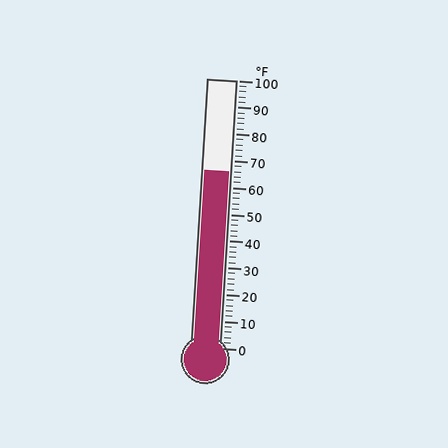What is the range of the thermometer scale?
The thermometer scale ranges from 0°F to 100°F.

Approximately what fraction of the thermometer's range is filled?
The thermometer is filled to approximately 65% of its range.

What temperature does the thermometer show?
The thermometer shows approximately 66°F.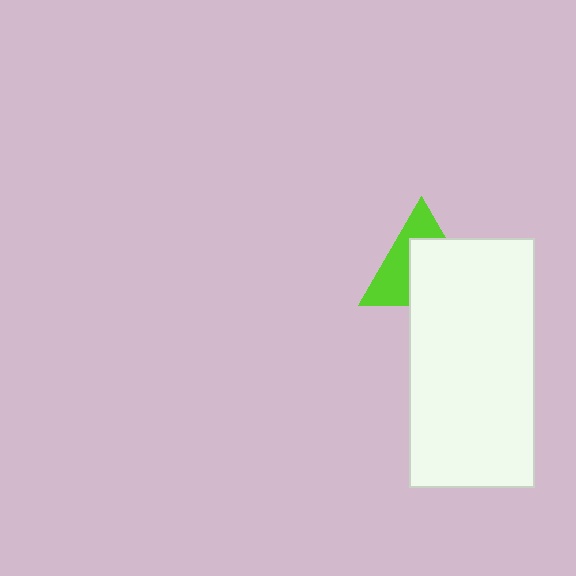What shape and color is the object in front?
The object in front is a white rectangle.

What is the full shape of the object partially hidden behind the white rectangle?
The partially hidden object is a lime triangle.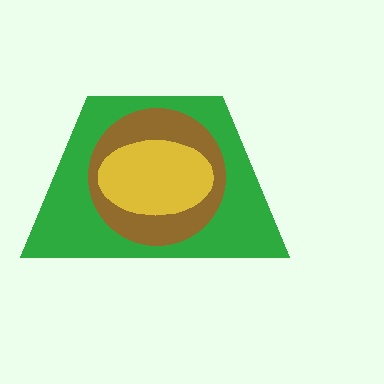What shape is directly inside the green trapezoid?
The brown circle.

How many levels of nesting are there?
3.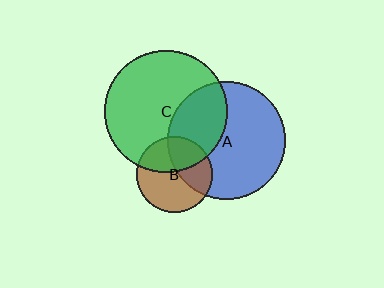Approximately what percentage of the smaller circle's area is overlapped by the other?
Approximately 35%.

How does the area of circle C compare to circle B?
Approximately 2.6 times.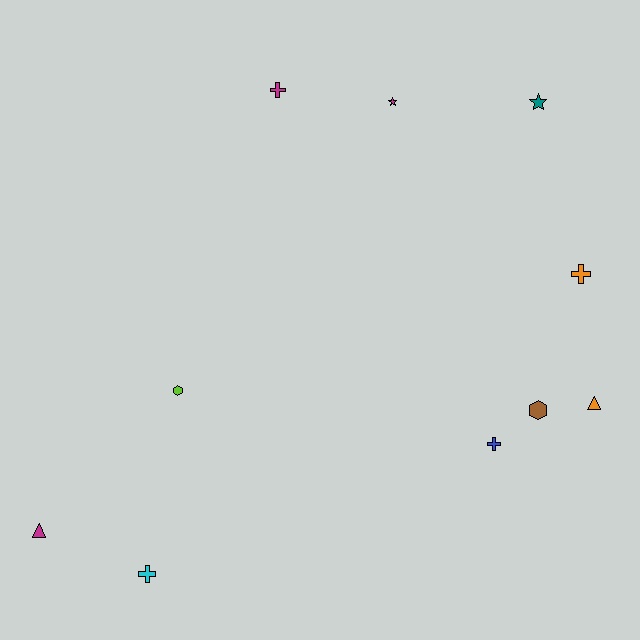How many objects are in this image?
There are 10 objects.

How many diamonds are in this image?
There are no diamonds.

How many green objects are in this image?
There are no green objects.